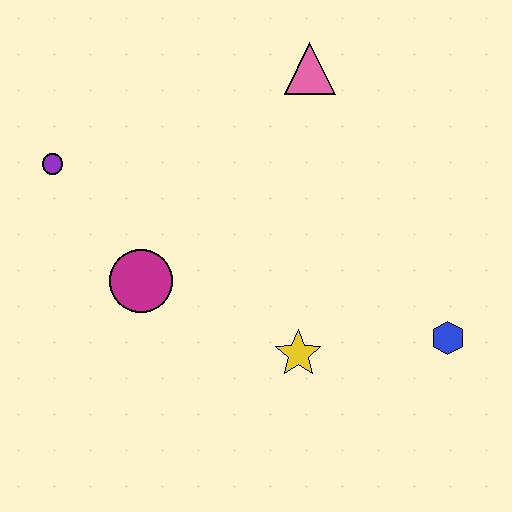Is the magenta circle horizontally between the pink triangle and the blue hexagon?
No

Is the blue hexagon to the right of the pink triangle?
Yes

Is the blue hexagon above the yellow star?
Yes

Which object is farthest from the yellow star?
The purple circle is farthest from the yellow star.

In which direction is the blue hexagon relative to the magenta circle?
The blue hexagon is to the right of the magenta circle.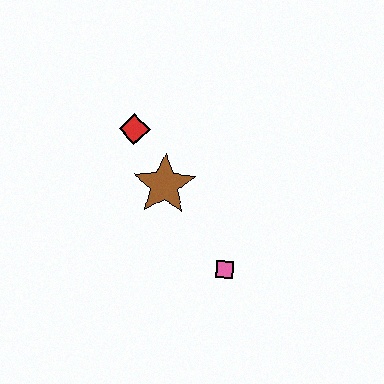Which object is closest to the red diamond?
The brown star is closest to the red diamond.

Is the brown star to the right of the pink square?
No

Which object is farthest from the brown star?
The pink square is farthest from the brown star.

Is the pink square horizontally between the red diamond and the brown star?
No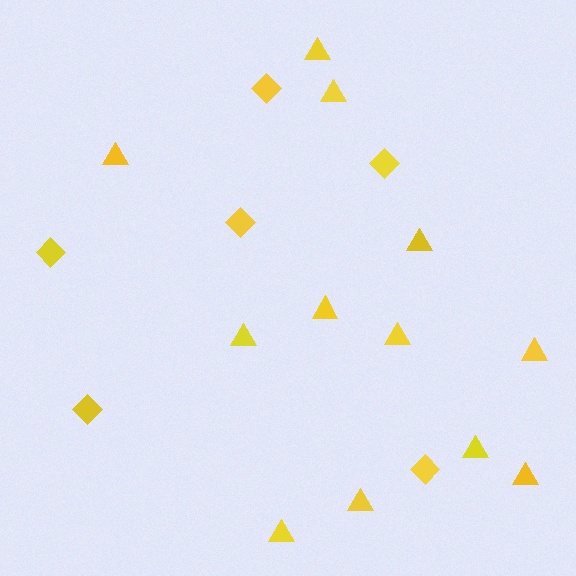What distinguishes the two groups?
There are 2 groups: one group of diamonds (6) and one group of triangles (12).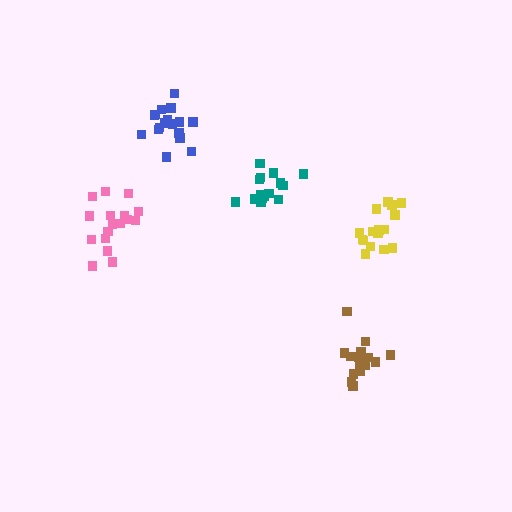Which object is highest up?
The blue cluster is topmost.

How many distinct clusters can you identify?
There are 5 distinct clusters.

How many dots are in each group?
Group 1: 19 dots, Group 2: 16 dots, Group 3: 17 dots, Group 4: 15 dots, Group 5: 15 dots (82 total).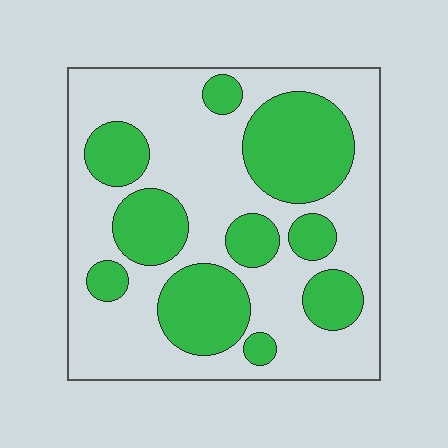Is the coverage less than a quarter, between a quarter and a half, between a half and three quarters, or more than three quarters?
Between a quarter and a half.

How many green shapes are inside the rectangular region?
10.